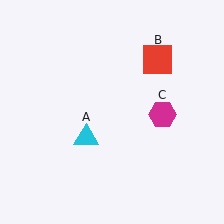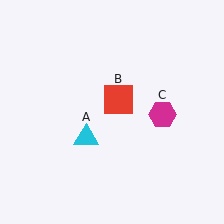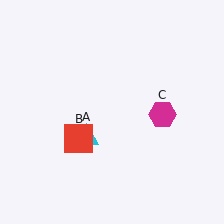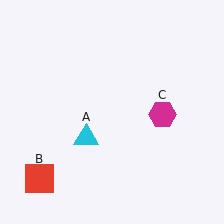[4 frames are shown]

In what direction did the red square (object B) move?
The red square (object B) moved down and to the left.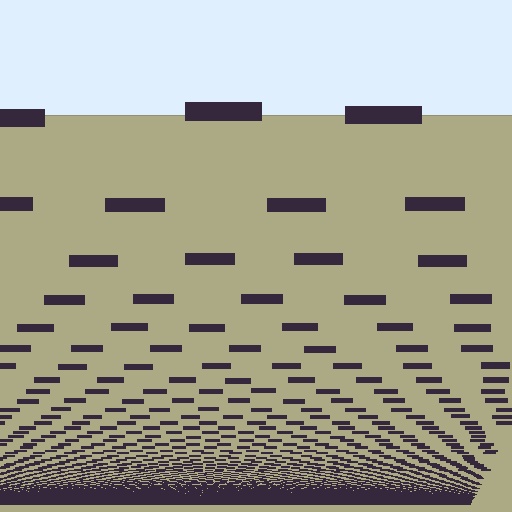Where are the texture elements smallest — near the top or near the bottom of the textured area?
Near the bottom.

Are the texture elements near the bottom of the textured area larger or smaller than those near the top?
Smaller. The gradient is inverted — elements near the bottom are smaller and denser.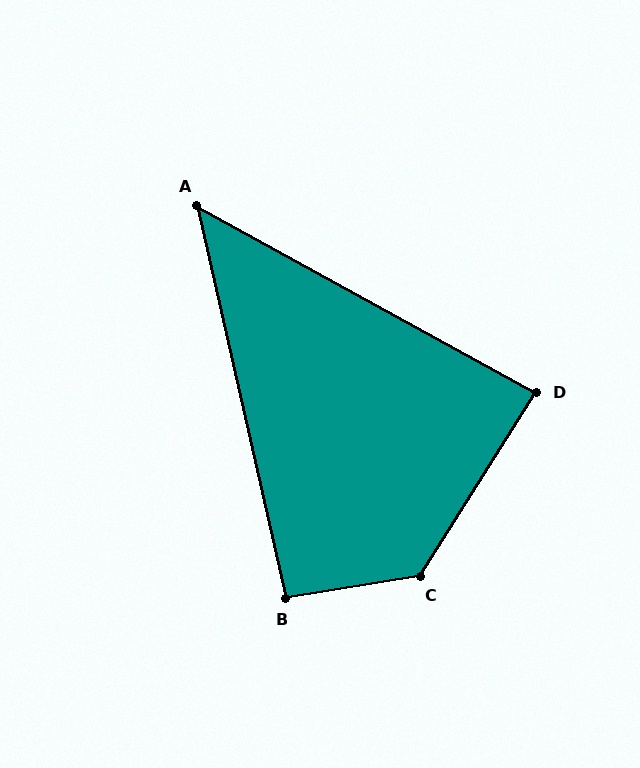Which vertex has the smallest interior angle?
A, at approximately 49 degrees.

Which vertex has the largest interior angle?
C, at approximately 131 degrees.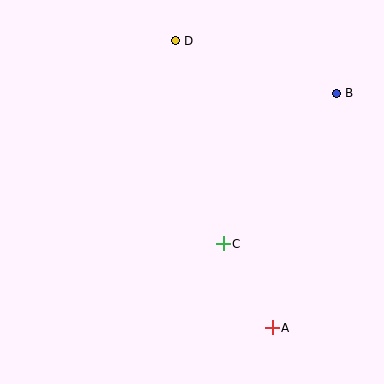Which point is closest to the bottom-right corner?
Point A is closest to the bottom-right corner.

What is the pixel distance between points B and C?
The distance between B and C is 188 pixels.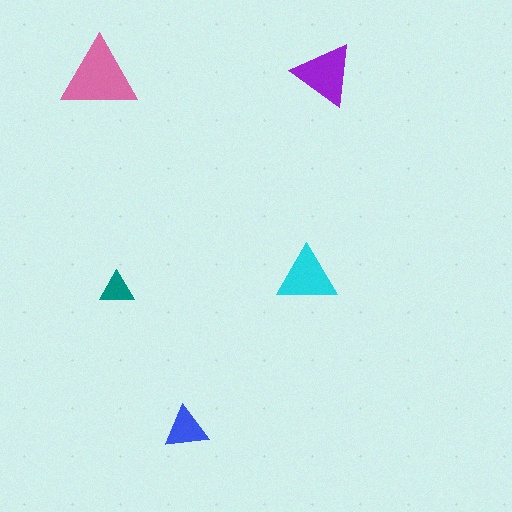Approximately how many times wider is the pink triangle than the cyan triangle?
About 1.5 times wider.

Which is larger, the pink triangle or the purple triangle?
The pink one.